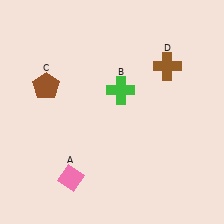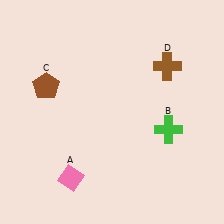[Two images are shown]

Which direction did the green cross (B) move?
The green cross (B) moved right.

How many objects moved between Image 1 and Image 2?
1 object moved between the two images.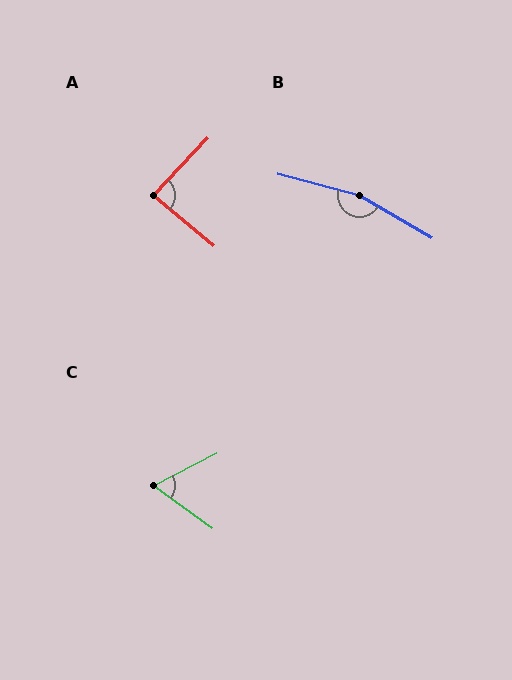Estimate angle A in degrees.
Approximately 86 degrees.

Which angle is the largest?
B, at approximately 164 degrees.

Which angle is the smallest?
C, at approximately 63 degrees.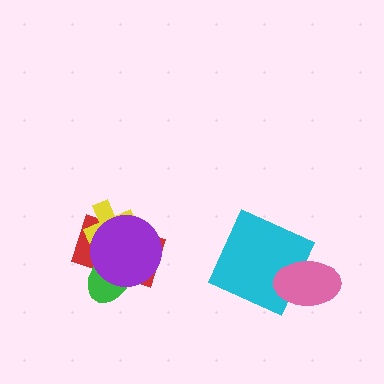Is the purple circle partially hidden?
No, no other shape covers it.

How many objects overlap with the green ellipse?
3 objects overlap with the green ellipse.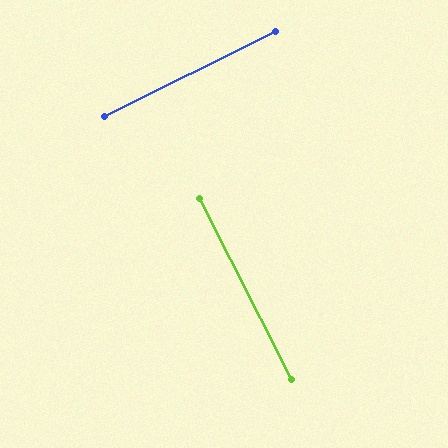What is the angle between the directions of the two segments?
Approximately 89 degrees.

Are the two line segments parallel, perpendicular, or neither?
Perpendicular — they meet at approximately 89°.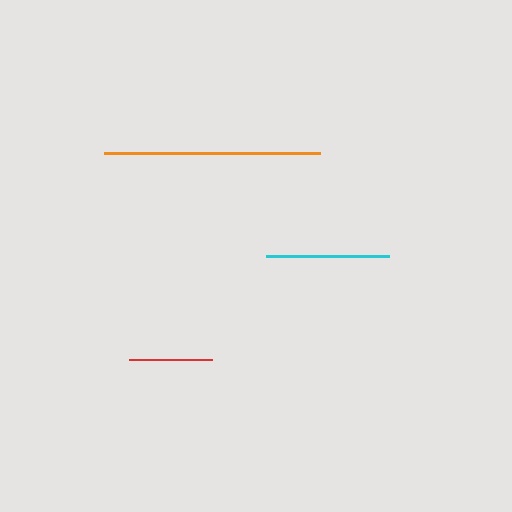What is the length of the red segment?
The red segment is approximately 83 pixels long.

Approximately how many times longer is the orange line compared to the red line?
The orange line is approximately 2.6 times the length of the red line.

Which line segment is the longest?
The orange line is the longest at approximately 216 pixels.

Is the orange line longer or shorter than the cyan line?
The orange line is longer than the cyan line.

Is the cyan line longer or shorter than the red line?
The cyan line is longer than the red line.